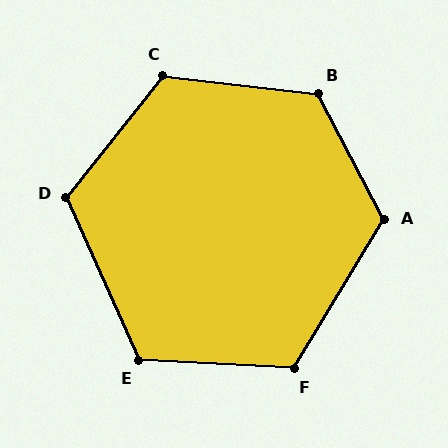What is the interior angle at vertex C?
Approximately 122 degrees (obtuse).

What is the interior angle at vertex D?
Approximately 117 degrees (obtuse).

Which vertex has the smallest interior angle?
E, at approximately 117 degrees.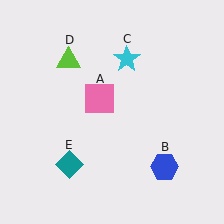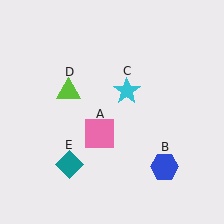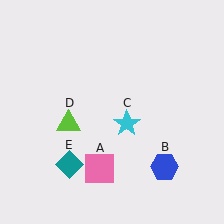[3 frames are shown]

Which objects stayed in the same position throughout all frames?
Blue hexagon (object B) and teal diamond (object E) remained stationary.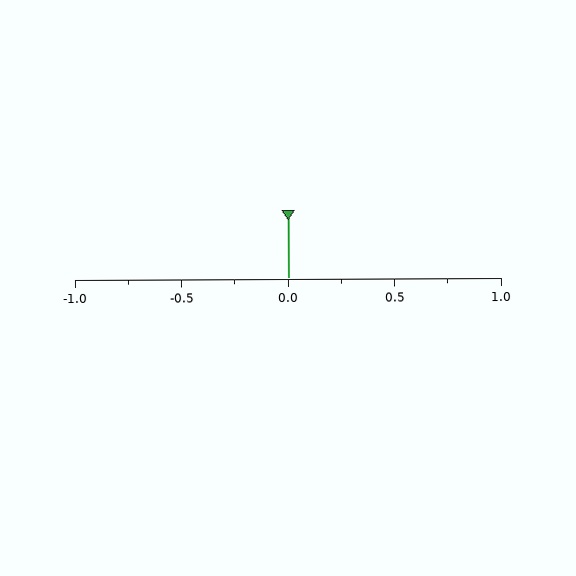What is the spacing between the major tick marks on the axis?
The major ticks are spaced 0.5 apart.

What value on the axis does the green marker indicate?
The marker indicates approximately 0.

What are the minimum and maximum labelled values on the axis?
The axis runs from -1.0 to 1.0.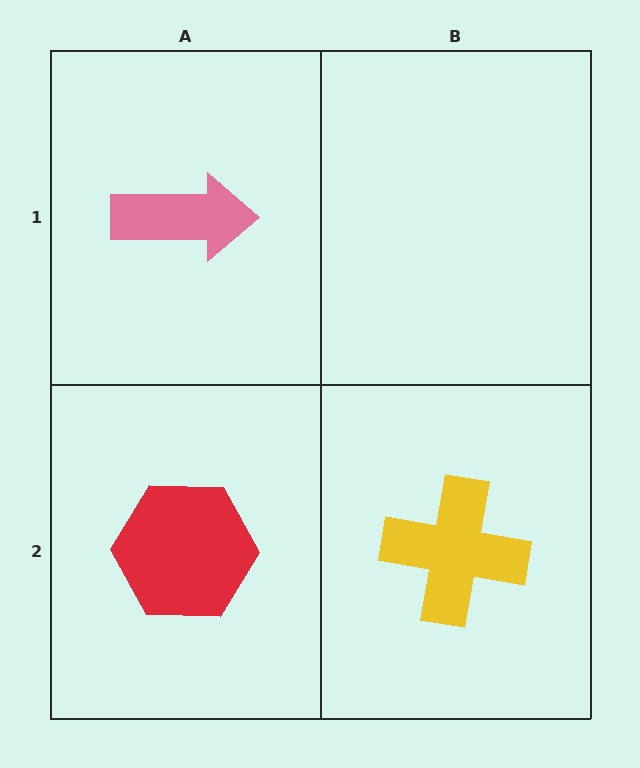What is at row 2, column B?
A yellow cross.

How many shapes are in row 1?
1 shape.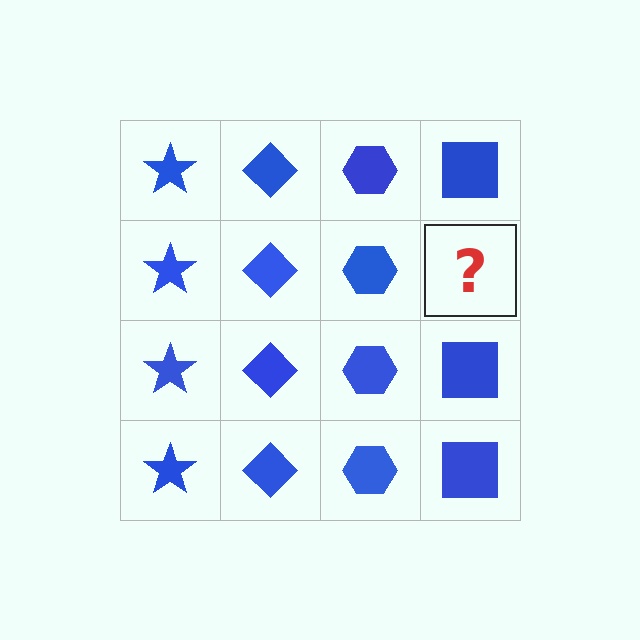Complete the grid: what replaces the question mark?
The question mark should be replaced with a blue square.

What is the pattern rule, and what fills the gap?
The rule is that each column has a consistent shape. The gap should be filled with a blue square.